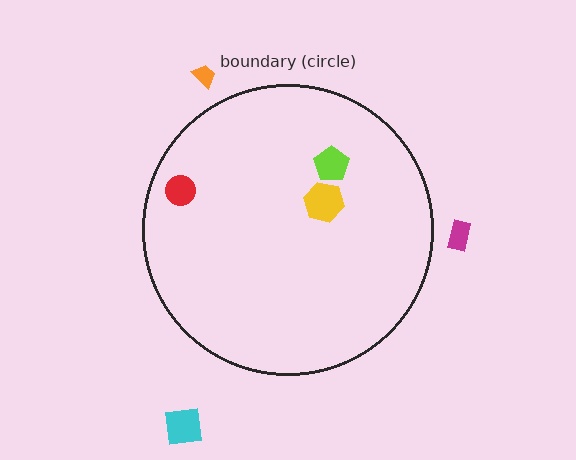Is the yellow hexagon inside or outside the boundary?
Inside.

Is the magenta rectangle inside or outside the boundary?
Outside.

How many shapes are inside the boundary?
3 inside, 3 outside.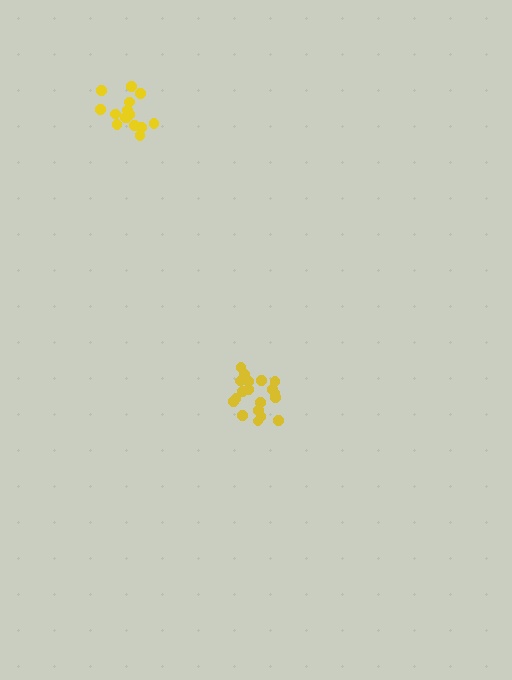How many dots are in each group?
Group 1: 15 dots, Group 2: 19 dots (34 total).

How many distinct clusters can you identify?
There are 2 distinct clusters.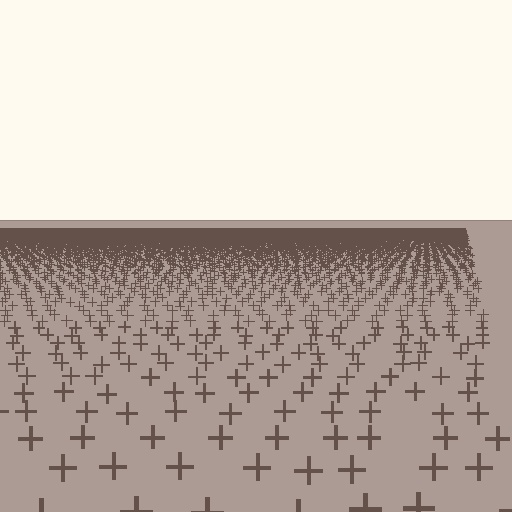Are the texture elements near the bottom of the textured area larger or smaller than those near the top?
Larger. Near the bottom, elements are closer to the viewer and appear at a bigger on-screen size.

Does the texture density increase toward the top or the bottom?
Density increases toward the top.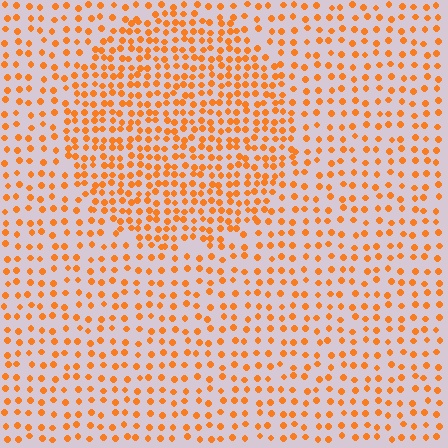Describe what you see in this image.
The image contains small orange elements arranged at two different densities. A circle-shaped region is visible where the elements are more densely packed than the surrounding area.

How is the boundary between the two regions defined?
The boundary is defined by a change in element density (approximately 1.8x ratio). All elements are the same color, size, and shape.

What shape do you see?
I see a circle.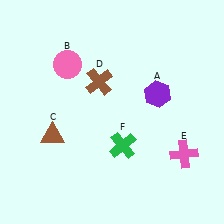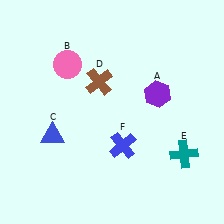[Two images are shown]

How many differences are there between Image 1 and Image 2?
There are 3 differences between the two images.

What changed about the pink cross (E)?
In Image 1, E is pink. In Image 2, it changed to teal.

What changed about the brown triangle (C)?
In Image 1, C is brown. In Image 2, it changed to blue.